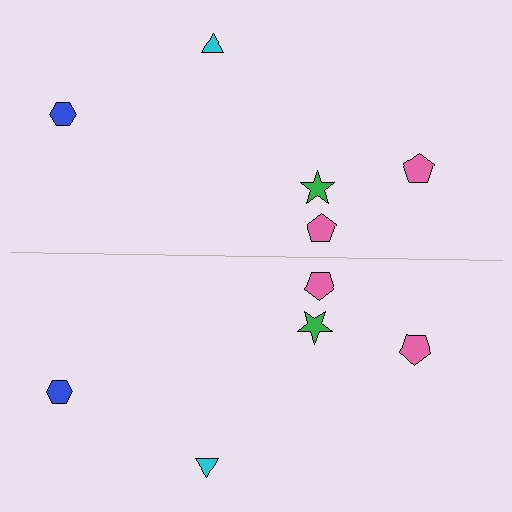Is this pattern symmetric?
Yes, this pattern has bilateral (reflection) symmetry.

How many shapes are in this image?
There are 10 shapes in this image.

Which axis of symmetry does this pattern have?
The pattern has a horizontal axis of symmetry running through the center of the image.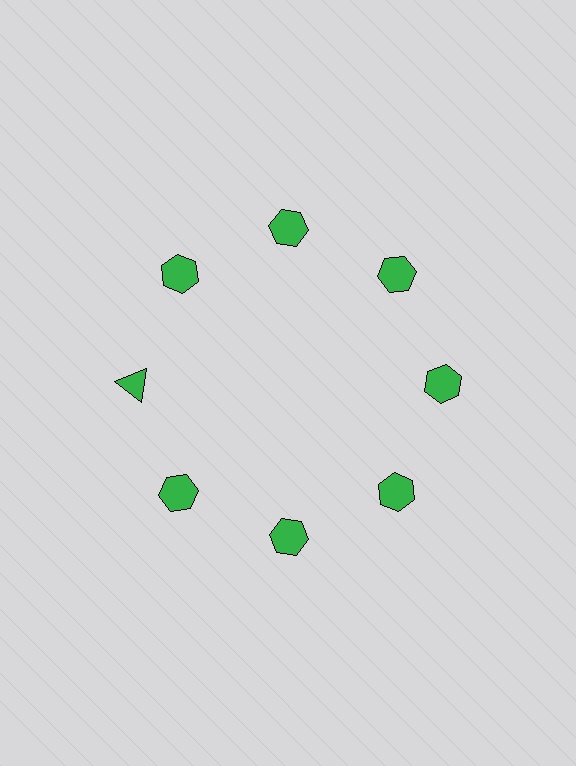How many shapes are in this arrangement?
There are 8 shapes arranged in a ring pattern.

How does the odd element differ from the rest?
It has a different shape: triangle instead of hexagon.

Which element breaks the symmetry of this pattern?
The green triangle at roughly the 9 o'clock position breaks the symmetry. All other shapes are green hexagons.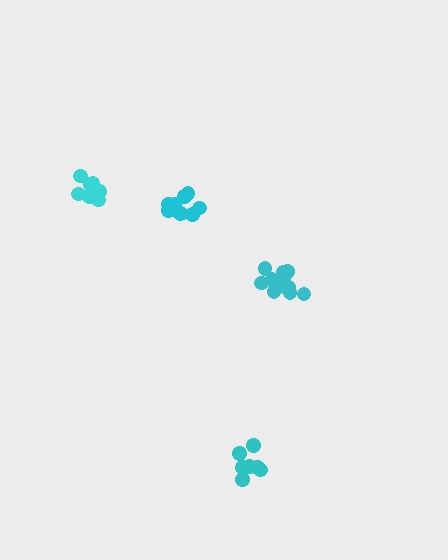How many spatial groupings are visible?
There are 4 spatial groupings.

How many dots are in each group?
Group 1: 12 dots, Group 2: 7 dots, Group 3: 10 dots, Group 4: 9 dots (38 total).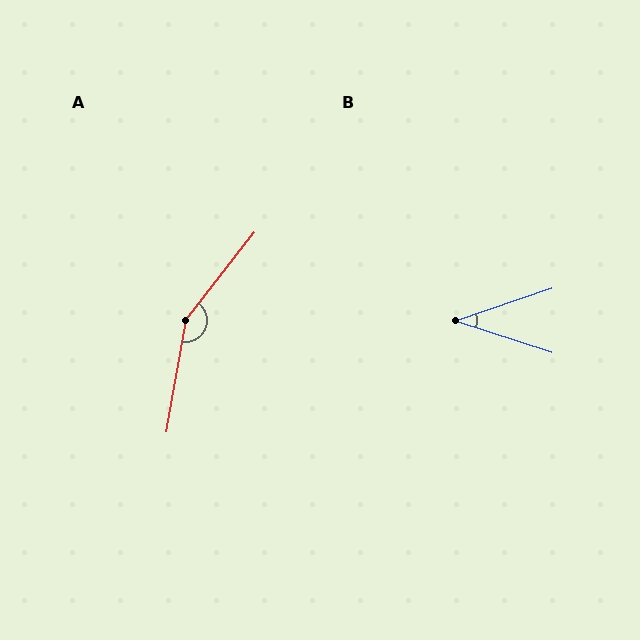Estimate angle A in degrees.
Approximately 152 degrees.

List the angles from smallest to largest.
B (37°), A (152°).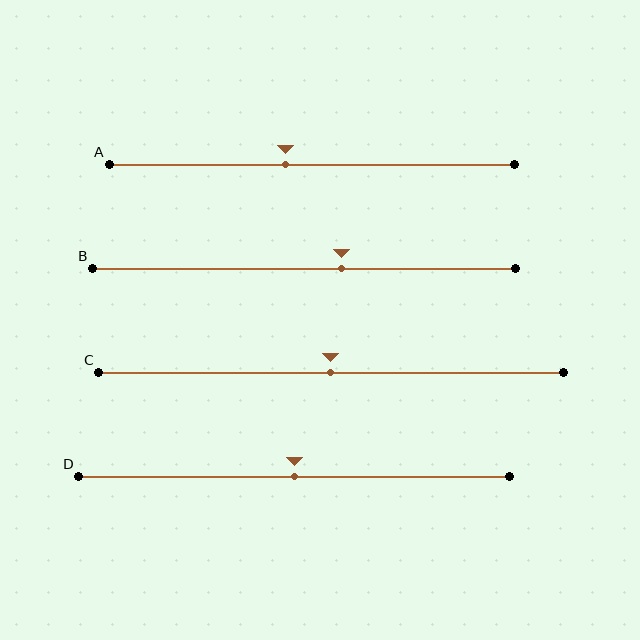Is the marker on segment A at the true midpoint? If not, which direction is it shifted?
No, the marker on segment A is shifted to the left by about 7% of the segment length.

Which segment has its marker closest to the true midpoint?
Segment C has its marker closest to the true midpoint.